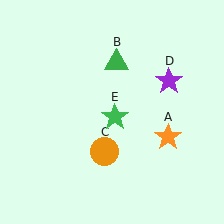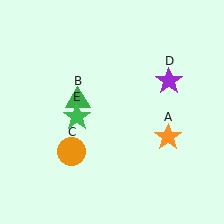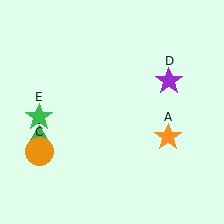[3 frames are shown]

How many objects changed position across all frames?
3 objects changed position: green triangle (object B), orange circle (object C), green star (object E).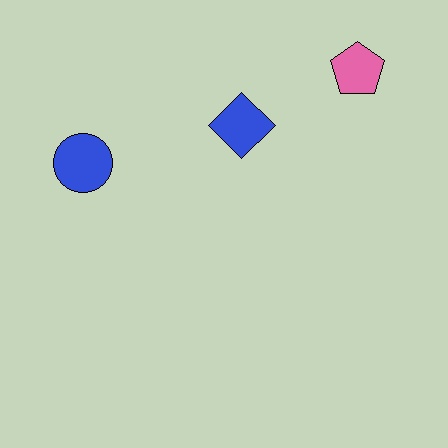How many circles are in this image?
There is 1 circle.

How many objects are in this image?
There are 3 objects.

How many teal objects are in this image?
There are no teal objects.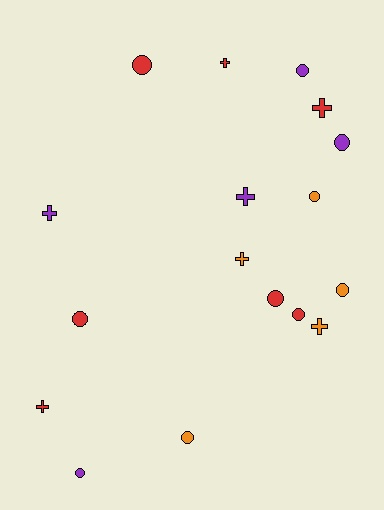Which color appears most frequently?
Red, with 7 objects.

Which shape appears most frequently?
Circle, with 10 objects.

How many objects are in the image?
There are 17 objects.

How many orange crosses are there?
There are 2 orange crosses.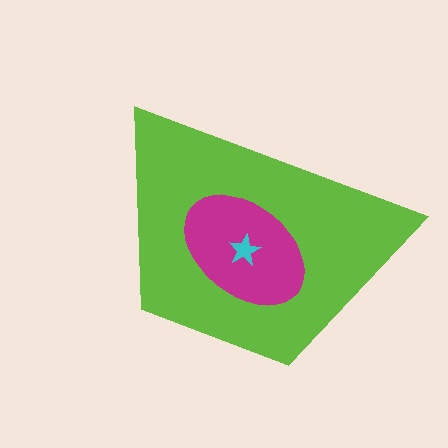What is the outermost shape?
The lime trapezoid.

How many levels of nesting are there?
3.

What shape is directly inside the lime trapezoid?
The magenta ellipse.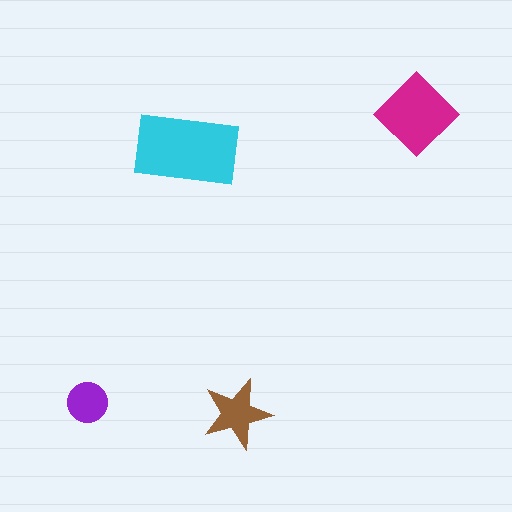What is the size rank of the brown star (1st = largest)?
3rd.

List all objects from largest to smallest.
The cyan rectangle, the magenta diamond, the brown star, the purple circle.